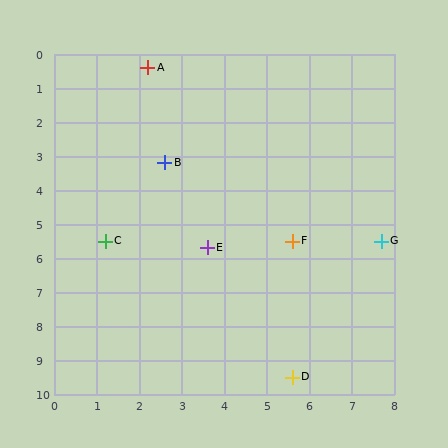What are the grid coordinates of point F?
Point F is at approximately (5.6, 5.5).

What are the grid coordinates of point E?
Point E is at approximately (3.6, 5.7).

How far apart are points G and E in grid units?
Points G and E are about 4.1 grid units apart.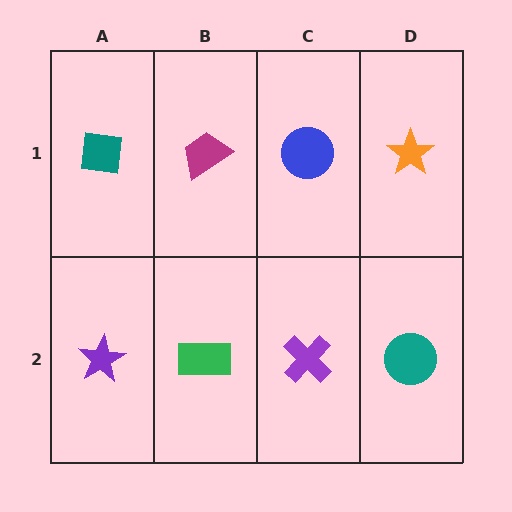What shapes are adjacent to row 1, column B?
A green rectangle (row 2, column B), a teal square (row 1, column A), a blue circle (row 1, column C).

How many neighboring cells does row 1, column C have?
3.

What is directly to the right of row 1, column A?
A magenta trapezoid.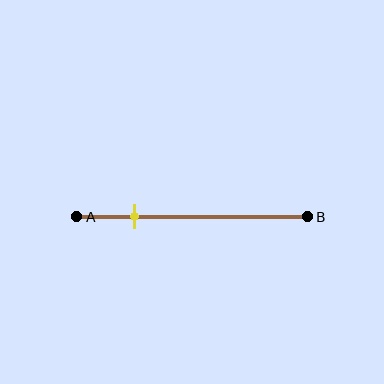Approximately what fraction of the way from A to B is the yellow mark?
The yellow mark is approximately 25% of the way from A to B.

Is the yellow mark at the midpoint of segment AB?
No, the mark is at about 25% from A, not at the 50% midpoint.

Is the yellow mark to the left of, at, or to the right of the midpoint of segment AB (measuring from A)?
The yellow mark is to the left of the midpoint of segment AB.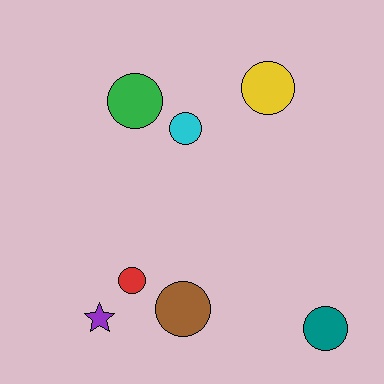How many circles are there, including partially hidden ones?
There are 6 circles.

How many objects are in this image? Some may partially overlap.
There are 7 objects.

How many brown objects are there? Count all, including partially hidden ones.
There is 1 brown object.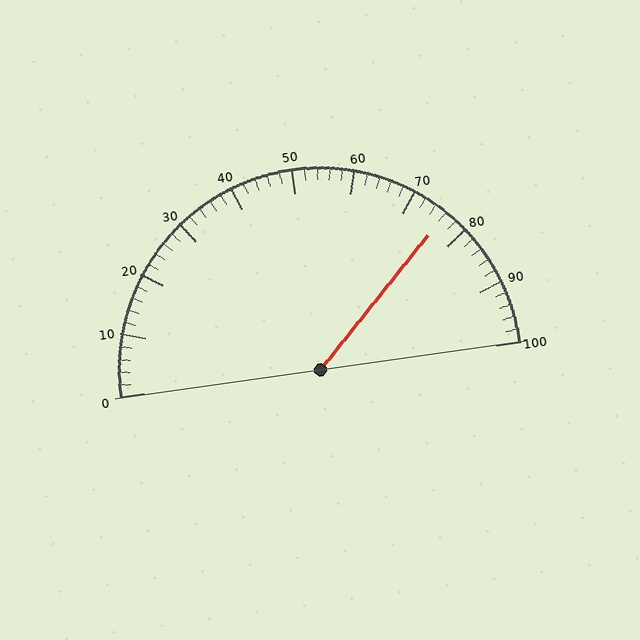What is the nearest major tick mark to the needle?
The nearest major tick mark is 80.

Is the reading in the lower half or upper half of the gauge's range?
The reading is in the upper half of the range (0 to 100).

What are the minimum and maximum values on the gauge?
The gauge ranges from 0 to 100.